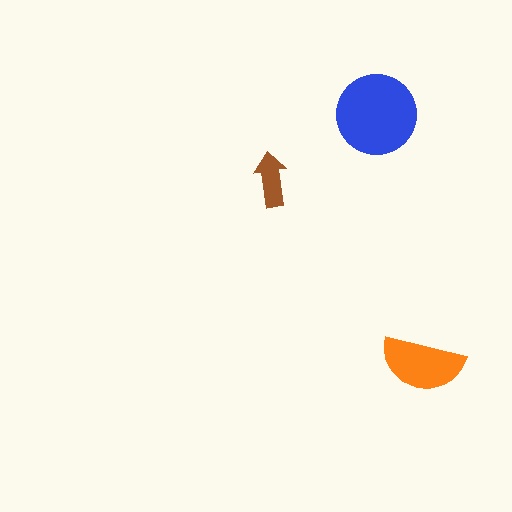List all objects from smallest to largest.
The brown arrow, the orange semicircle, the blue circle.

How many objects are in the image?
There are 3 objects in the image.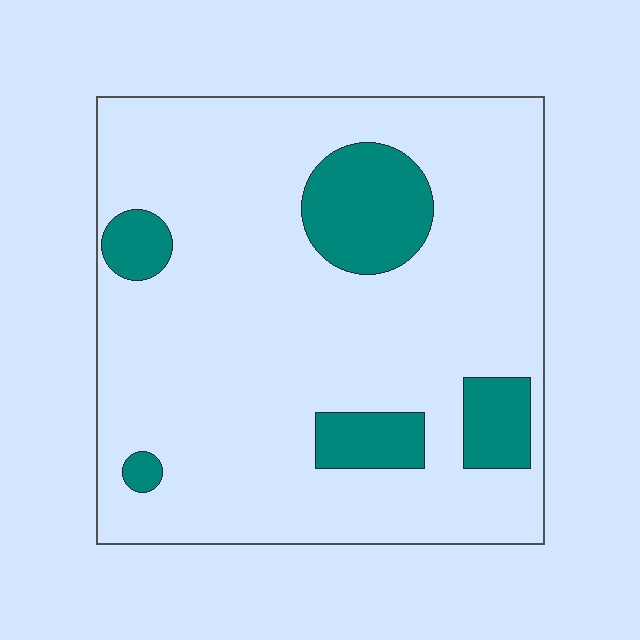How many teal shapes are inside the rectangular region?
5.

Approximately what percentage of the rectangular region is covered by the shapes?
Approximately 15%.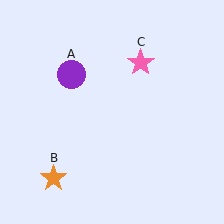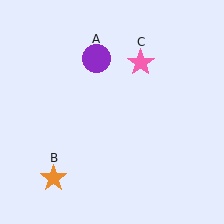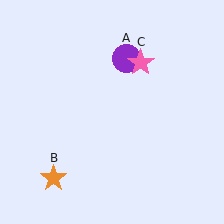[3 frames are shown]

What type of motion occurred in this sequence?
The purple circle (object A) rotated clockwise around the center of the scene.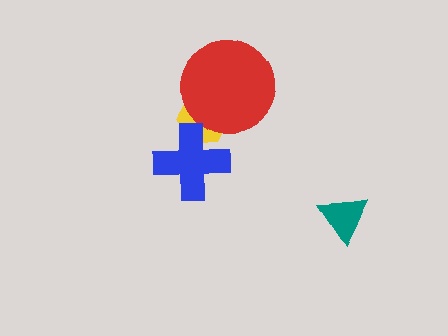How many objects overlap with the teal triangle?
0 objects overlap with the teal triangle.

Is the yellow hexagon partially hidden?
Yes, it is partially covered by another shape.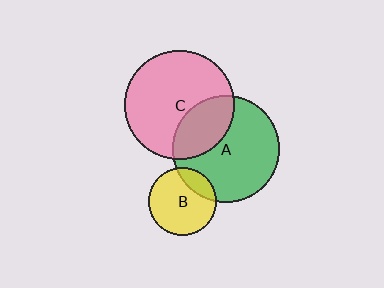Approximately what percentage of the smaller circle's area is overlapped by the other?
Approximately 30%.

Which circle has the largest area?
Circle C (pink).